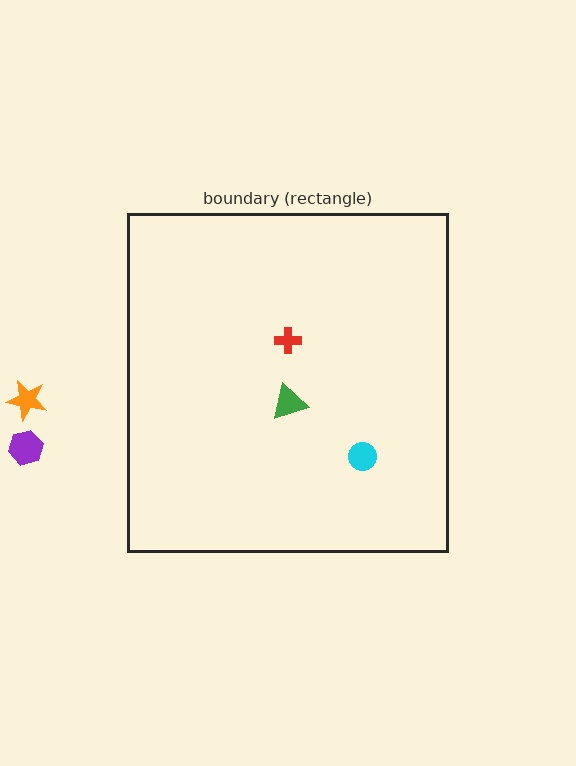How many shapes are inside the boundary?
3 inside, 2 outside.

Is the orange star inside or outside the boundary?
Outside.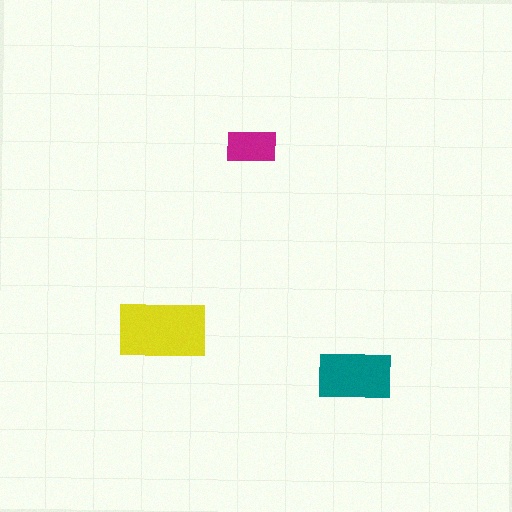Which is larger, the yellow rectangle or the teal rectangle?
The yellow one.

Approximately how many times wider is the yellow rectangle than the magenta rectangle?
About 2 times wider.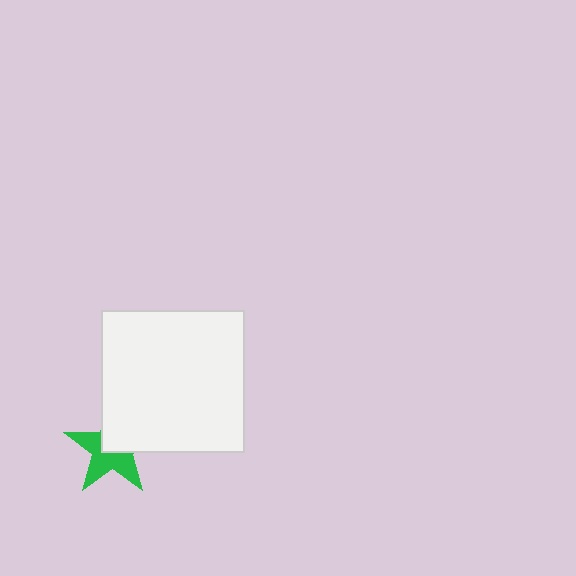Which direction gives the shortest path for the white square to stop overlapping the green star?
Moving toward the upper-right gives the shortest separation.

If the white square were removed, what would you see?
You would see the complete green star.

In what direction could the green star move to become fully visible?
The green star could move toward the lower-left. That would shift it out from behind the white square entirely.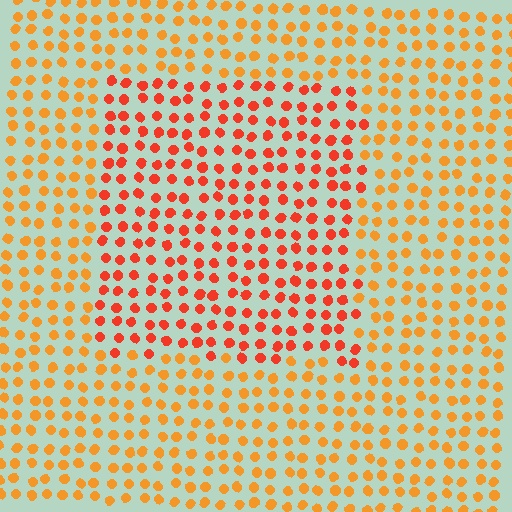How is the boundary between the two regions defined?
The boundary is defined purely by a slight shift in hue (about 28 degrees). Spacing, size, and orientation are identical on both sides.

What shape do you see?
I see a rectangle.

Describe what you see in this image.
The image is filled with small orange elements in a uniform arrangement. A rectangle-shaped region is visible where the elements are tinted to a slightly different hue, forming a subtle color boundary.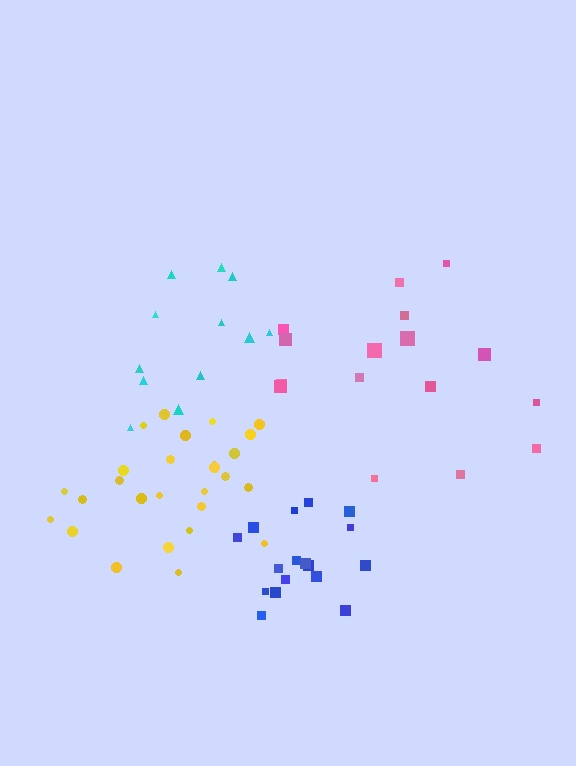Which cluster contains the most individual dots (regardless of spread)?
Yellow (27).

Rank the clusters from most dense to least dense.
yellow, blue, cyan, pink.